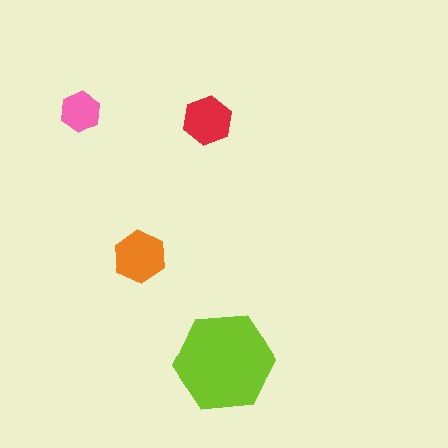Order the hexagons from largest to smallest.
the lime one, the orange one, the red one, the pink one.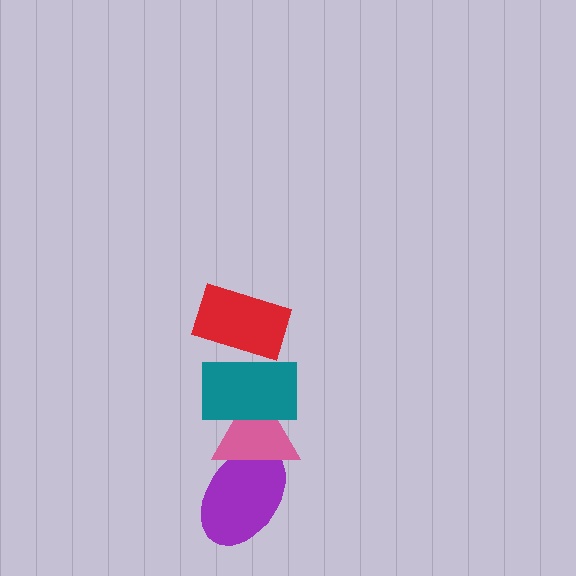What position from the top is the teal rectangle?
The teal rectangle is 2nd from the top.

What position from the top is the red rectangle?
The red rectangle is 1st from the top.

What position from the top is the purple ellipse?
The purple ellipse is 4th from the top.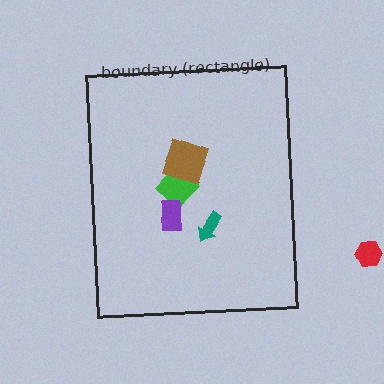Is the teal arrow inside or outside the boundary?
Inside.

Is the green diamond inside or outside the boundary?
Inside.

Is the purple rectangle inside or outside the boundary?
Inside.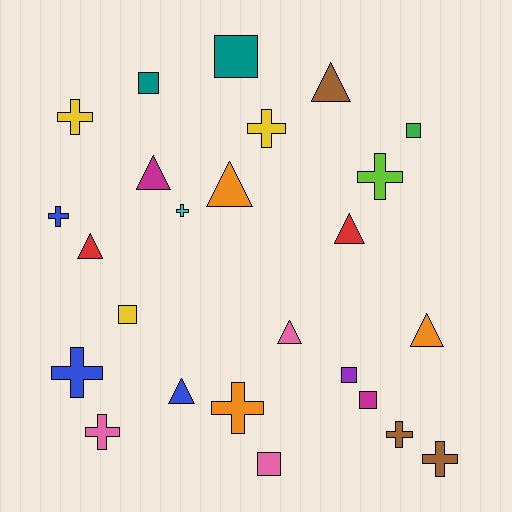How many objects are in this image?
There are 25 objects.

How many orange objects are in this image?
There are 3 orange objects.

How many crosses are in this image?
There are 10 crosses.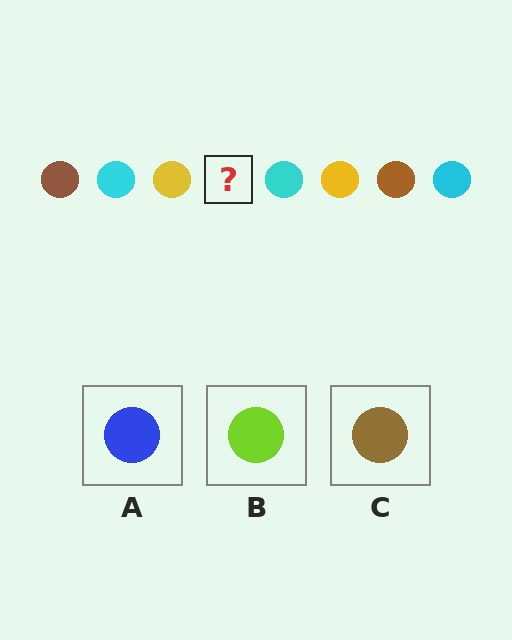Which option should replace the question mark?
Option C.